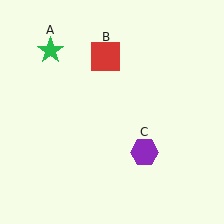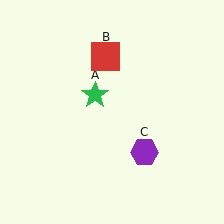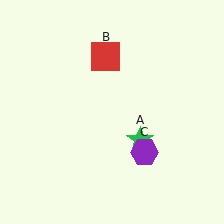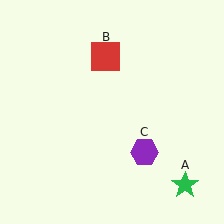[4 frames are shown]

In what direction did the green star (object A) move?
The green star (object A) moved down and to the right.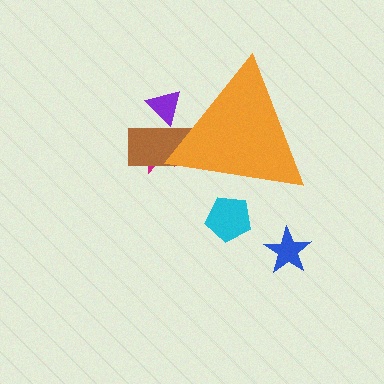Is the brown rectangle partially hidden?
Yes, the brown rectangle is partially hidden behind the orange triangle.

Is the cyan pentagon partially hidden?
Yes, the cyan pentagon is partially hidden behind the orange triangle.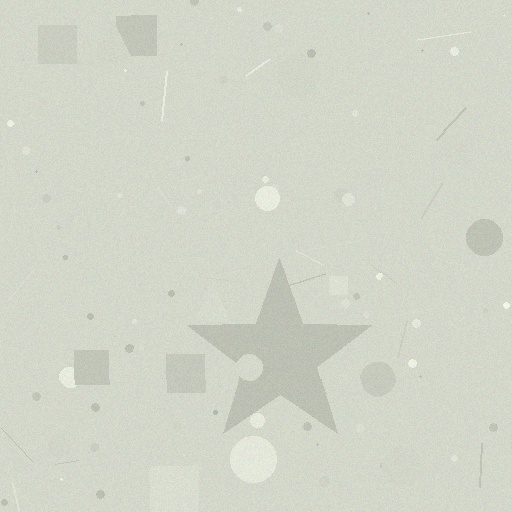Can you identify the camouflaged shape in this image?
The camouflaged shape is a star.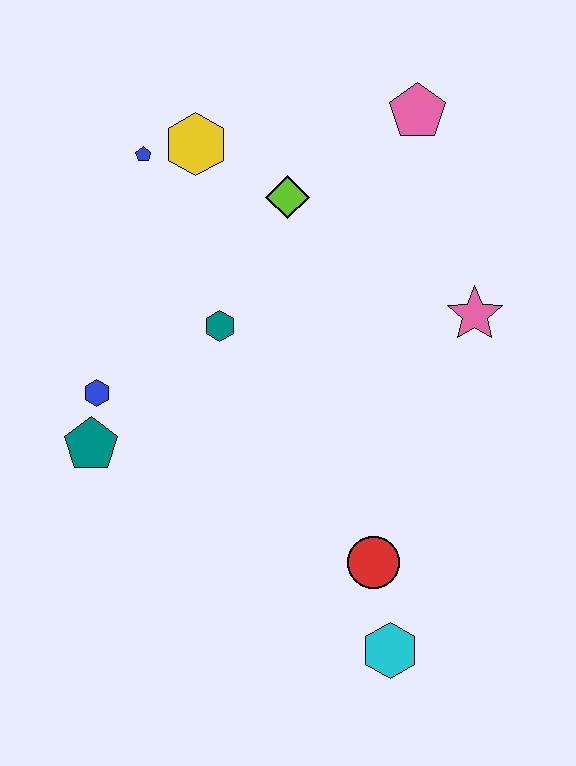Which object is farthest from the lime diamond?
The cyan hexagon is farthest from the lime diamond.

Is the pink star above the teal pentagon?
Yes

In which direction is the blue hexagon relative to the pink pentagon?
The blue hexagon is to the left of the pink pentagon.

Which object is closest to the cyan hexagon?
The red circle is closest to the cyan hexagon.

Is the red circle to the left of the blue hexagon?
No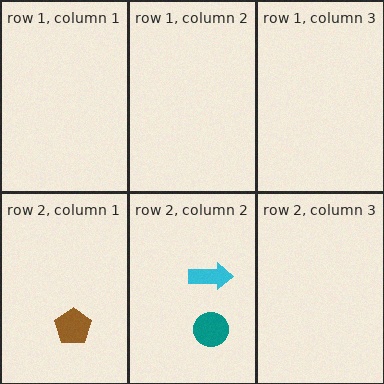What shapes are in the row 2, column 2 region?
The cyan arrow, the teal circle.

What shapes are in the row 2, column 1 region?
The brown pentagon.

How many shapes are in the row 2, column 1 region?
1.